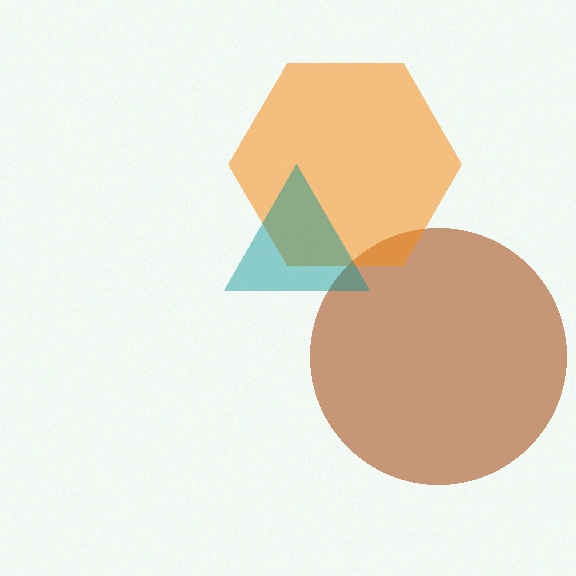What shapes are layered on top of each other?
The layered shapes are: a brown circle, an orange hexagon, a teal triangle.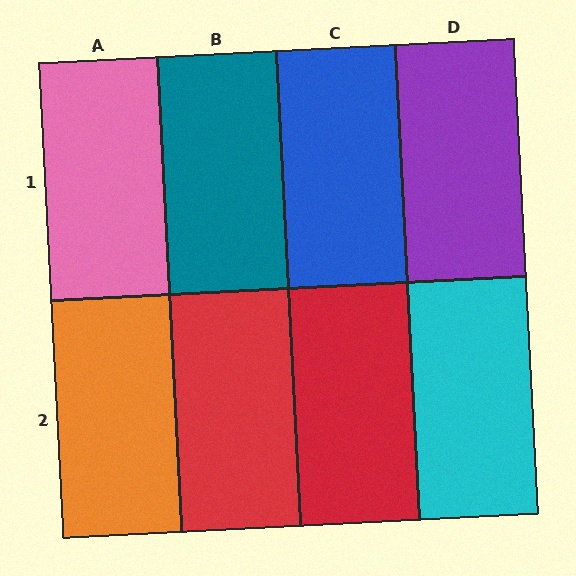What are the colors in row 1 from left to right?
Pink, teal, blue, purple.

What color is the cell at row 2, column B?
Red.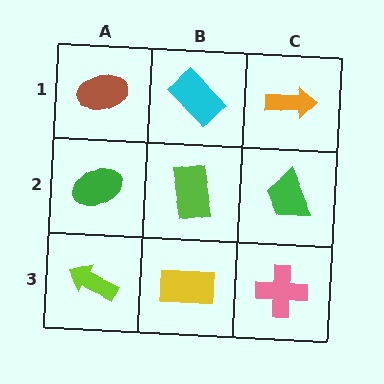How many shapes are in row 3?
3 shapes.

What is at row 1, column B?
A cyan rectangle.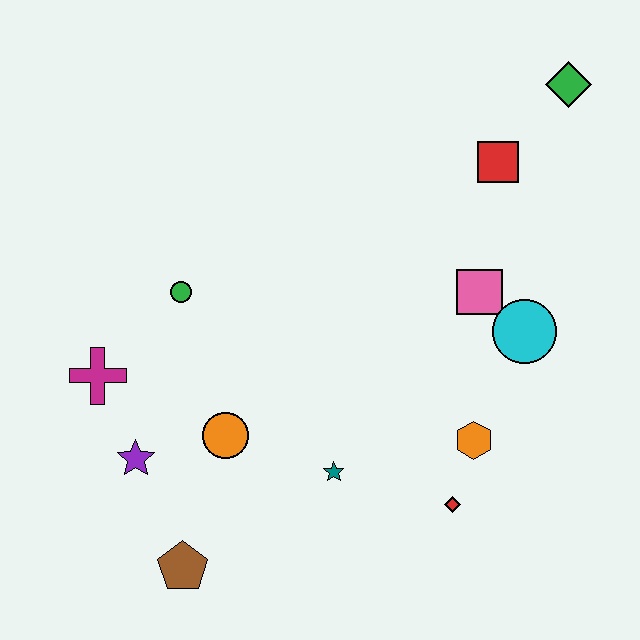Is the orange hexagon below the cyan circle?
Yes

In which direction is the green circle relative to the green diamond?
The green circle is to the left of the green diamond.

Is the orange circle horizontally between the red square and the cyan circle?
No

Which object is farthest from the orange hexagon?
The magenta cross is farthest from the orange hexagon.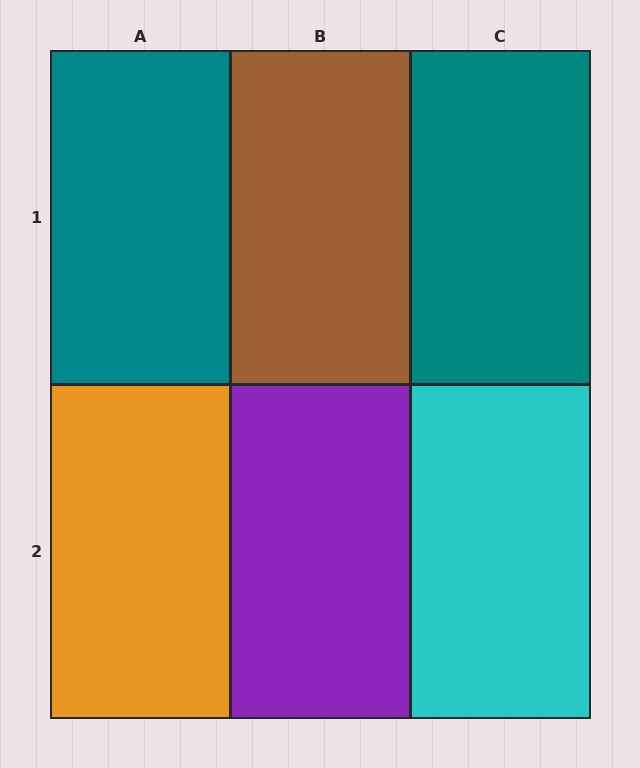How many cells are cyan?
1 cell is cyan.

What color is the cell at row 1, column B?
Brown.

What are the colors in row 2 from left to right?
Orange, purple, cyan.